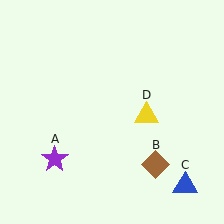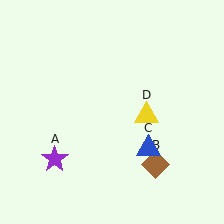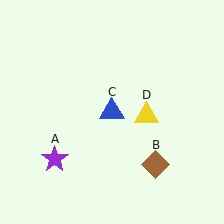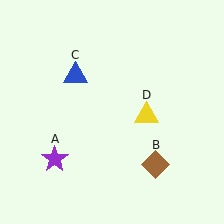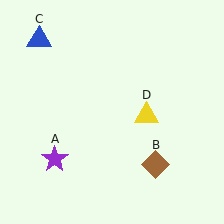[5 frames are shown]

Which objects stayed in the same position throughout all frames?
Purple star (object A) and brown diamond (object B) and yellow triangle (object D) remained stationary.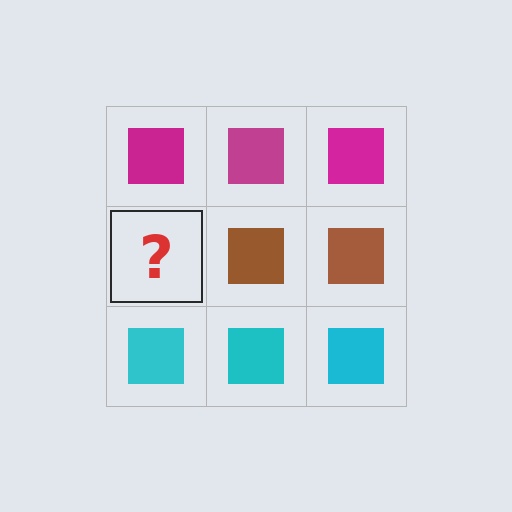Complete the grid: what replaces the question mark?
The question mark should be replaced with a brown square.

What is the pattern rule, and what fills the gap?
The rule is that each row has a consistent color. The gap should be filled with a brown square.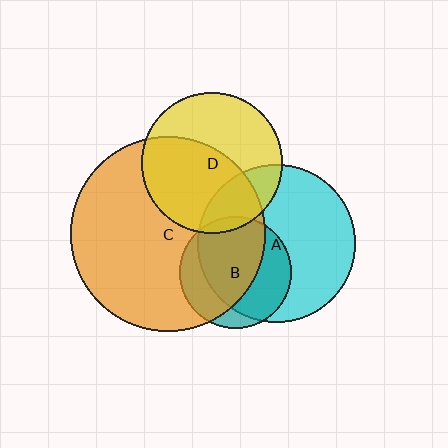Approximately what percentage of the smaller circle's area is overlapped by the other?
Approximately 75%.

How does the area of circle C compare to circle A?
Approximately 1.5 times.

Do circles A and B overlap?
Yes.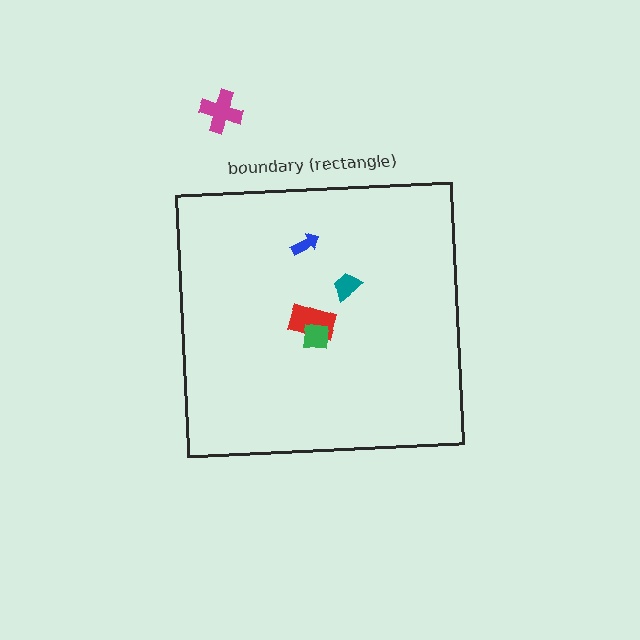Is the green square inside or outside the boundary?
Inside.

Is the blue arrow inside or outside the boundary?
Inside.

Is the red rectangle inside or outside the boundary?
Inside.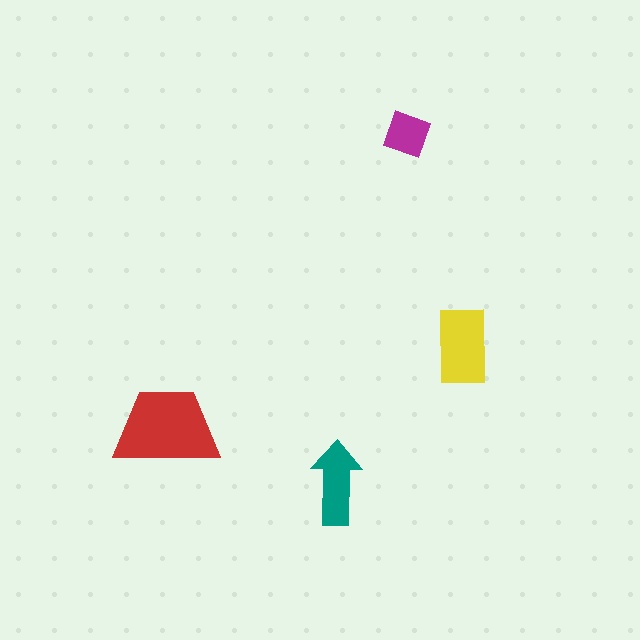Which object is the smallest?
The magenta square.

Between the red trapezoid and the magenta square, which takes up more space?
The red trapezoid.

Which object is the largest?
The red trapezoid.